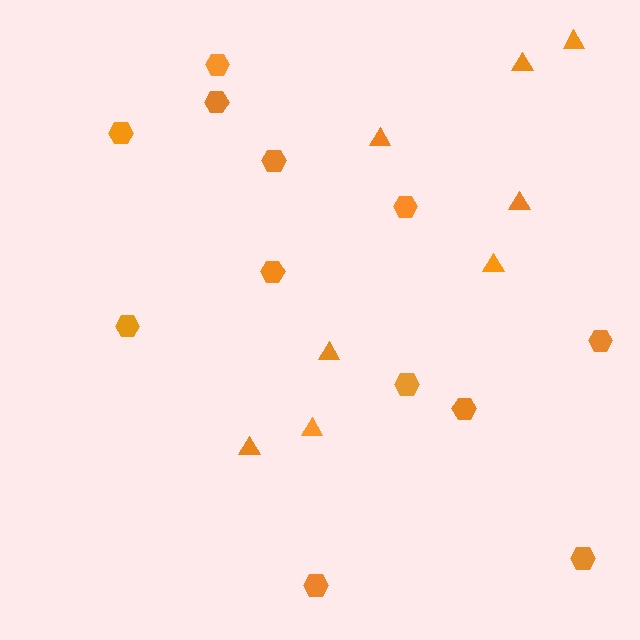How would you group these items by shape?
There are 2 groups: one group of hexagons (12) and one group of triangles (8).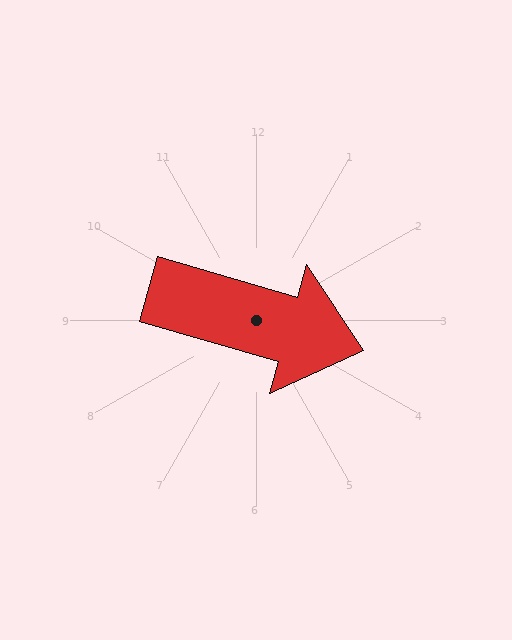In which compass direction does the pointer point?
East.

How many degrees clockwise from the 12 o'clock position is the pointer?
Approximately 106 degrees.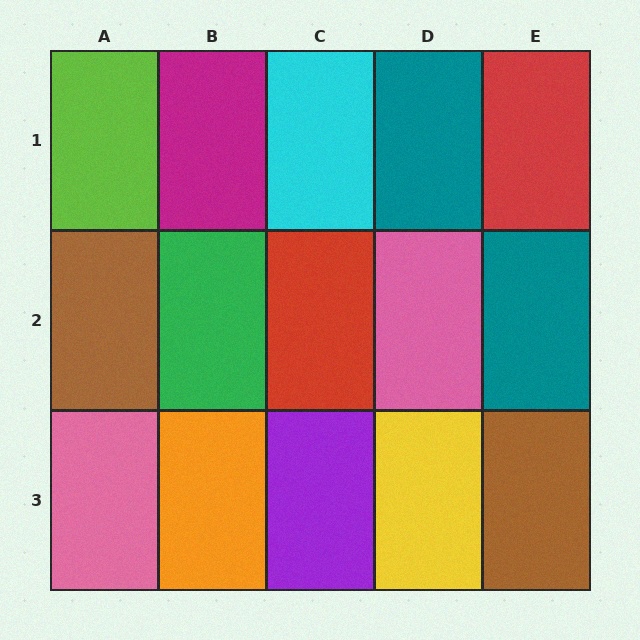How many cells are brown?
2 cells are brown.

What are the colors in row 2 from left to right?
Brown, green, red, pink, teal.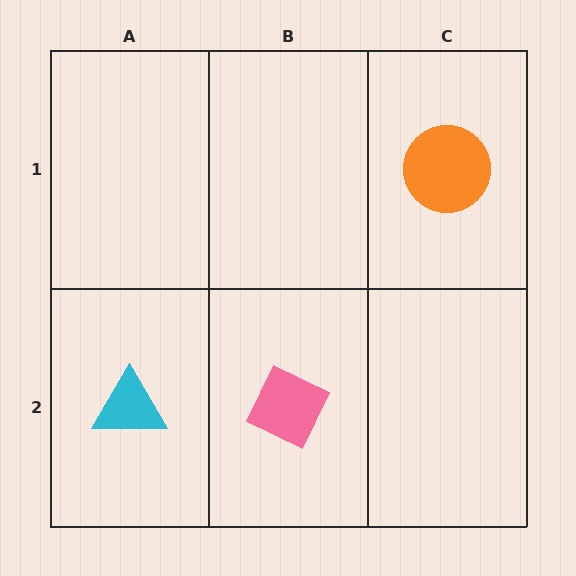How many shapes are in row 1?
1 shape.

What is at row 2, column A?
A cyan triangle.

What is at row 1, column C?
An orange circle.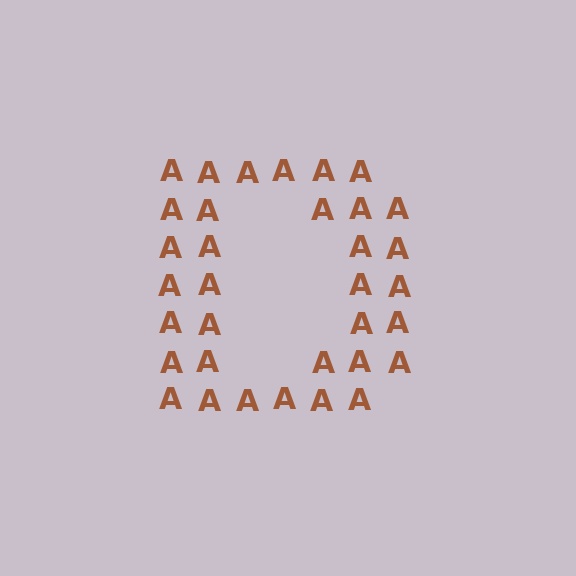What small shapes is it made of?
It is made of small letter A's.